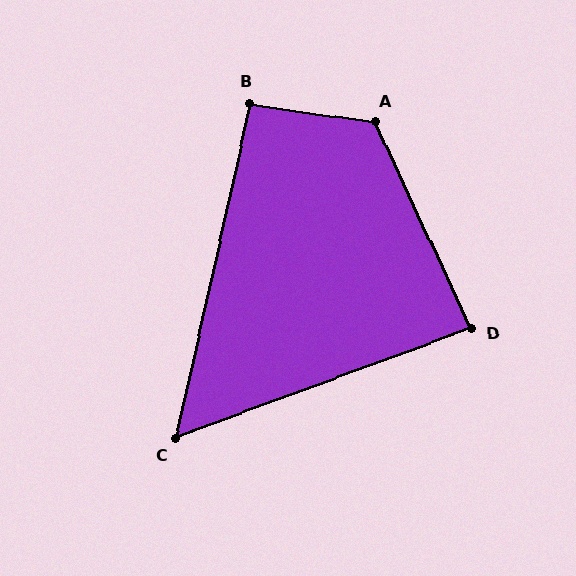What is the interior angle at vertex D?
Approximately 85 degrees (approximately right).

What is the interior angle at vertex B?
Approximately 95 degrees (approximately right).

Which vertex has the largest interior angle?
A, at approximately 123 degrees.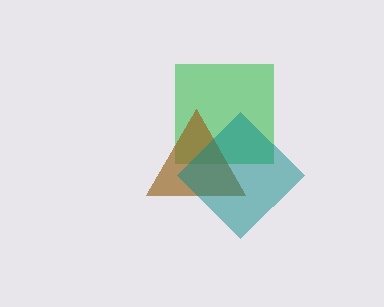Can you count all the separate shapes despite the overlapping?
Yes, there are 3 separate shapes.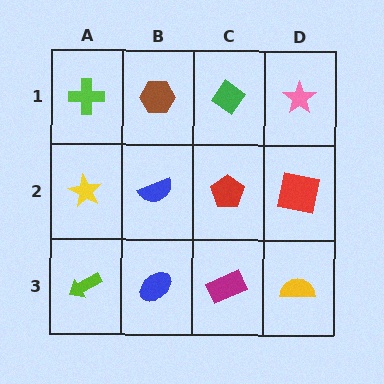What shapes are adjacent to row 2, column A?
A lime cross (row 1, column A), a lime arrow (row 3, column A), a blue semicircle (row 2, column B).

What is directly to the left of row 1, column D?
A green diamond.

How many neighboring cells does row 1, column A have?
2.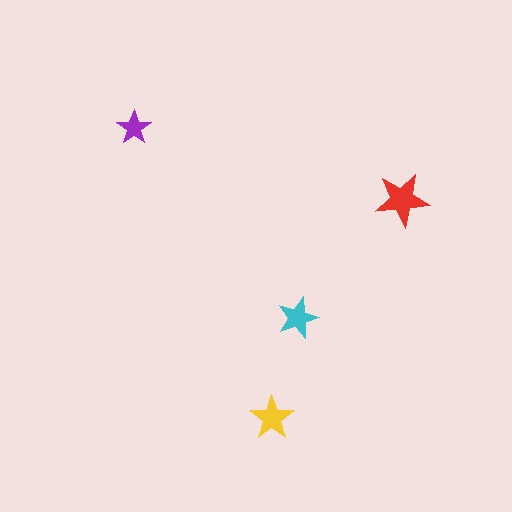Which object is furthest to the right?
The red star is rightmost.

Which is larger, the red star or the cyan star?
The red one.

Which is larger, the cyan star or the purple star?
The cyan one.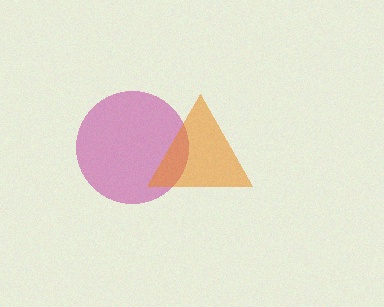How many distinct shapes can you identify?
There are 2 distinct shapes: a magenta circle, an orange triangle.